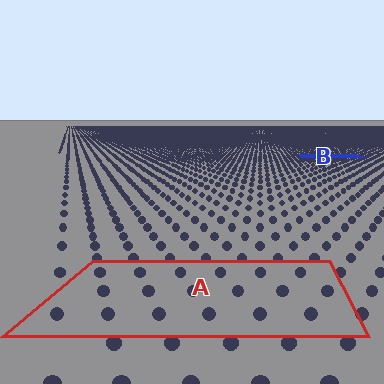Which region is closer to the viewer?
Region A is closer. The texture elements there are larger and more spread out.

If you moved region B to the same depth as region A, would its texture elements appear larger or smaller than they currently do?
They would appear larger. At a closer depth, the same texture elements are projected at a bigger on-screen size.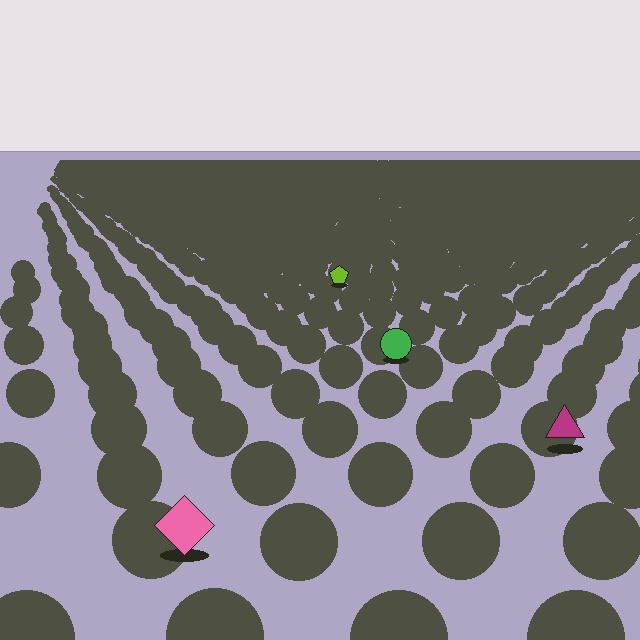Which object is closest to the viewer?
The pink diamond is closest. The texture marks near it are larger and more spread out.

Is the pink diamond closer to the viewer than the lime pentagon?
Yes. The pink diamond is closer — you can tell from the texture gradient: the ground texture is coarser near it.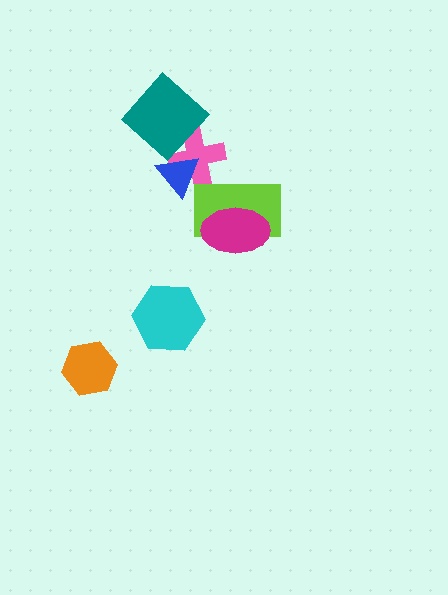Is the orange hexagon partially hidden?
No, no other shape covers it.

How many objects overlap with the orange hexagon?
0 objects overlap with the orange hexagon.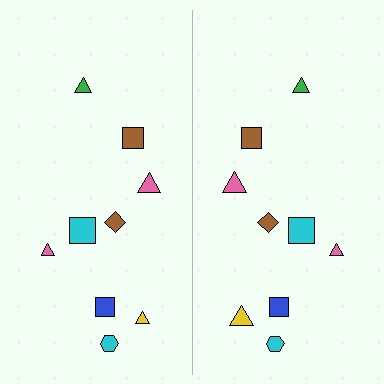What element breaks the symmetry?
The yellow triangle on the right side has a different size than its mirror counterpart.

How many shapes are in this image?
There are 18 shapes in this image.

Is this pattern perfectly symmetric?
No, the pattern is not perfectly symmetric. The yellow triangle on the right side has a different size than its mirror counterpart.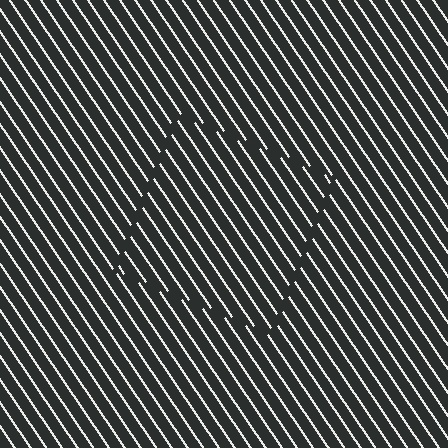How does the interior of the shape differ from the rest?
The interior of the shape contains the same grating, shifted by half a period — the contour is defined by the phase discontinuity where line-ends from the inner and outer gratings abut.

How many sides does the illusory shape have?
4 sides — the line-ends trace a square.